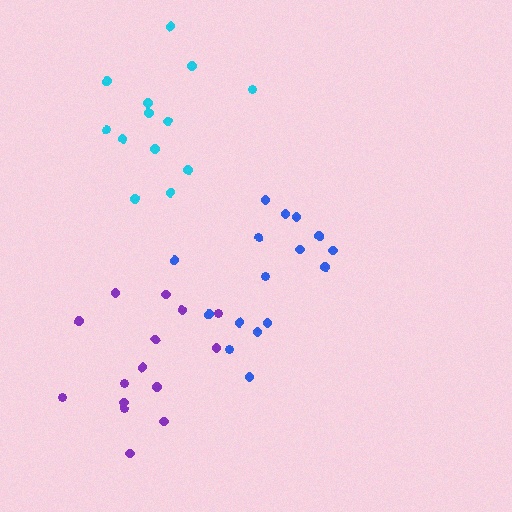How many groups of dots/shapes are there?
There are 3 groups.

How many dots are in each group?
Group 1: 16 dots, Group 2: 13 dots, Group 3: 15 dots (44 total).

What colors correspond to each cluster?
The clusters are colored: blue, cyan, purple.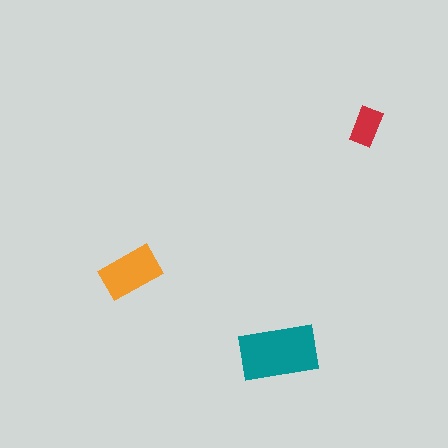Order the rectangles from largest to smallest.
the teal one, the orange one, the red one.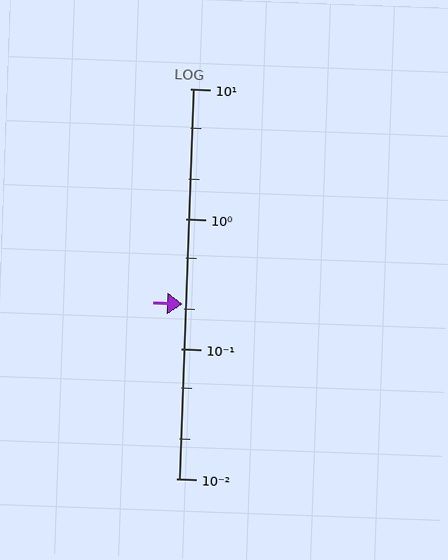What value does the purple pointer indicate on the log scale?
The pointer indicates approximately 0.22.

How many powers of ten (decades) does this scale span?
The scale spans 3 decades, from 0.01 to 10.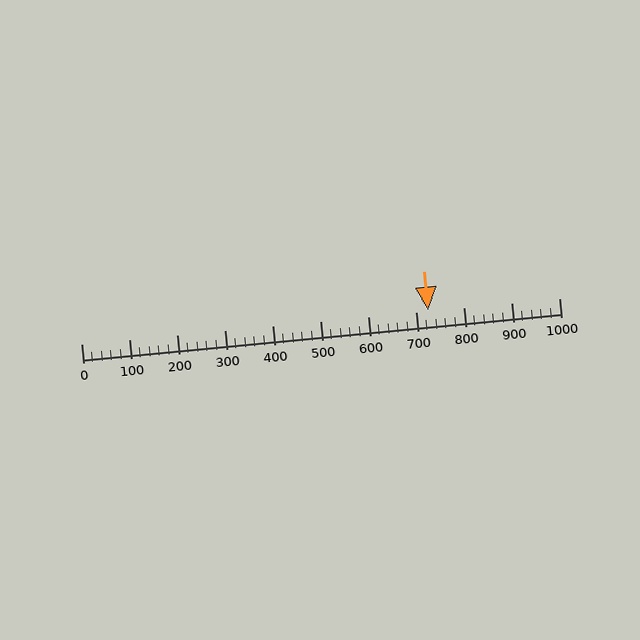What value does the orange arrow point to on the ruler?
The orange arrow points to approximately 726.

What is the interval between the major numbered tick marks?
The major tick marks are spaced 100 units apart.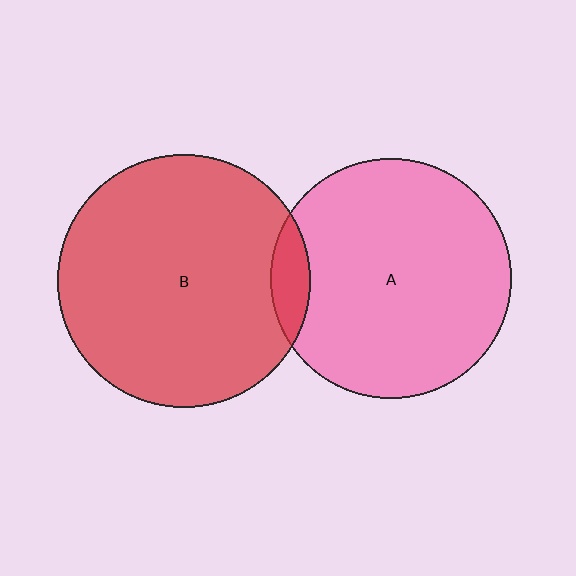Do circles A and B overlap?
Yes.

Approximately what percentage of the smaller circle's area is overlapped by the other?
Approximately 10%.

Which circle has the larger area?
Circle B (red).